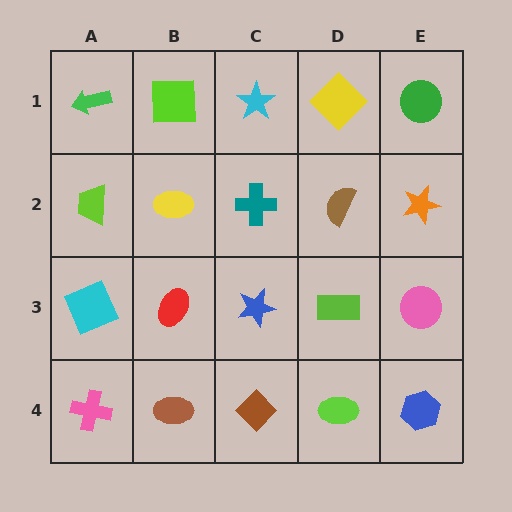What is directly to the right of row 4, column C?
A lime ellipse.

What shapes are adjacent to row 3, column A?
A lime trapezoid (row 2, column A), a pink cross (row 4, column A), a red ellipse (row 3, column B).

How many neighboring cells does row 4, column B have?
3.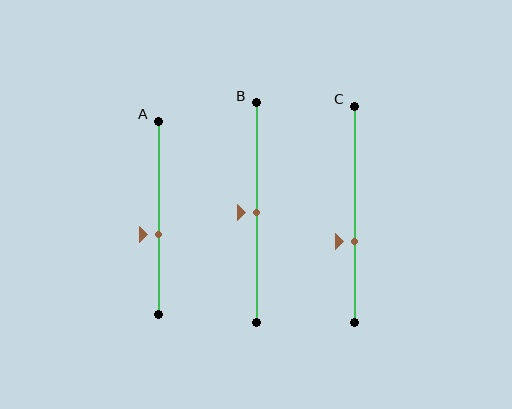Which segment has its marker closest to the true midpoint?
Segment B has its marker closest to the true midpoint.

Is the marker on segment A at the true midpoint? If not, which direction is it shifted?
No, the marker on segment A is shifted downward by about 8% of the segment length.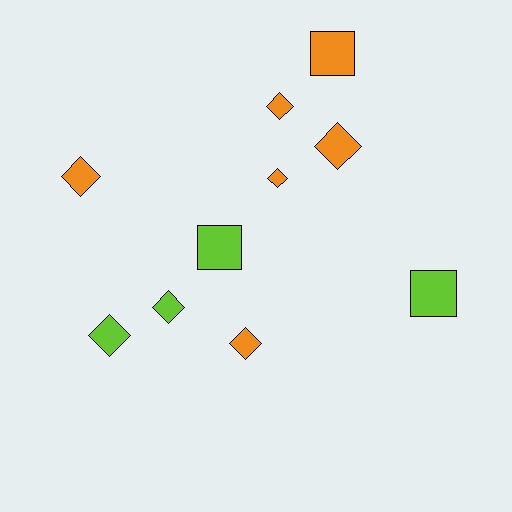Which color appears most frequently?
Orange, with 6 objects.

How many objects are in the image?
There are 10 objects.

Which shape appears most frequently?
Diamond, with 7 objects.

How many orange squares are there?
There is 1 orange square.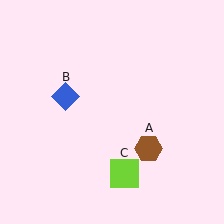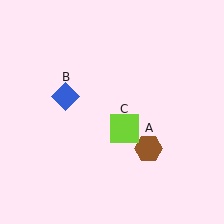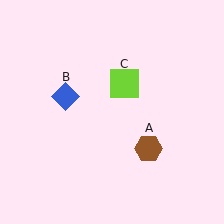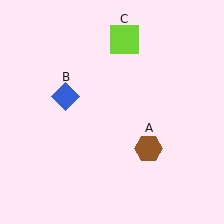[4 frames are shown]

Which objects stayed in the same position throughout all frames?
Brown hexagon (object A) and blue diamond (object B) remained stationary.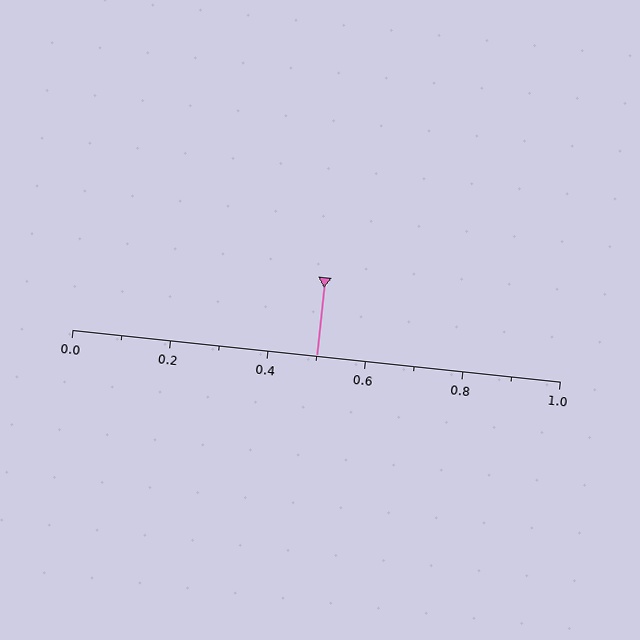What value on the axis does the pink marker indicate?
The marker indicates approximately 0.5.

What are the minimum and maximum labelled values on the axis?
The axis runs from 0.0 to 1.0.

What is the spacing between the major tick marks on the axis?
The major ticks are spaced 0.2 apart.